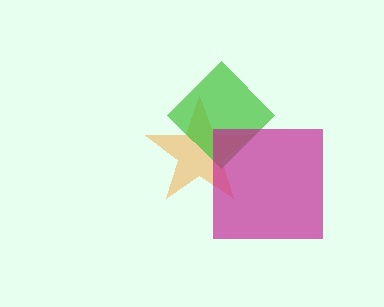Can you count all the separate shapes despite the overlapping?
Yes, there are 3 separate shapes.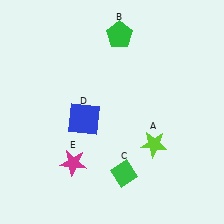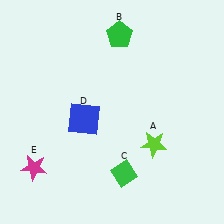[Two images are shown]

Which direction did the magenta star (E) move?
The magenta star (E) moved left.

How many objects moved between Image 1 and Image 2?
1 object moved between the two images.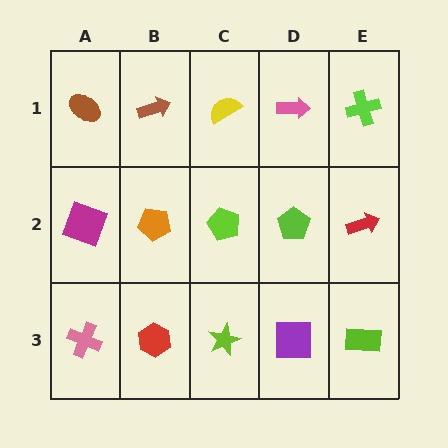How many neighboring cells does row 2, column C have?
4.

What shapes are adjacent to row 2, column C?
A yellow semicircle (row 1, column C), a lime star (row 3, column C), an orange pentagon (row 2, column B), a lime pentagon (row 2, column D).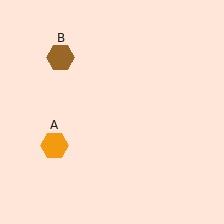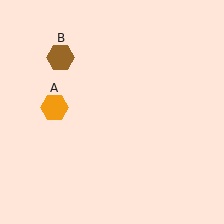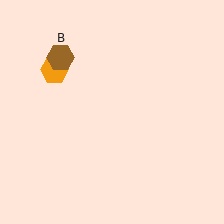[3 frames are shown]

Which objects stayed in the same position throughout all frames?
Brown hexagon (object B) remained stationary.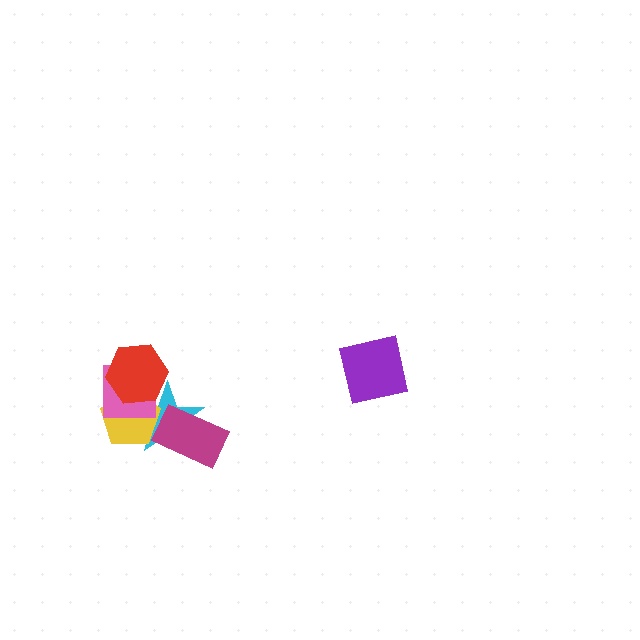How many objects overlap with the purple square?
0 objects overlap with the purple square.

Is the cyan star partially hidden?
Yes, it is partially covered by another shape.